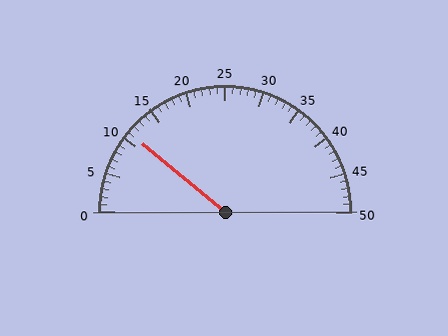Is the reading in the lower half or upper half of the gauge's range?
The reading is in the lower half of the range (0 to 50).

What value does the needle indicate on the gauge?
The needle indicates approximately 11.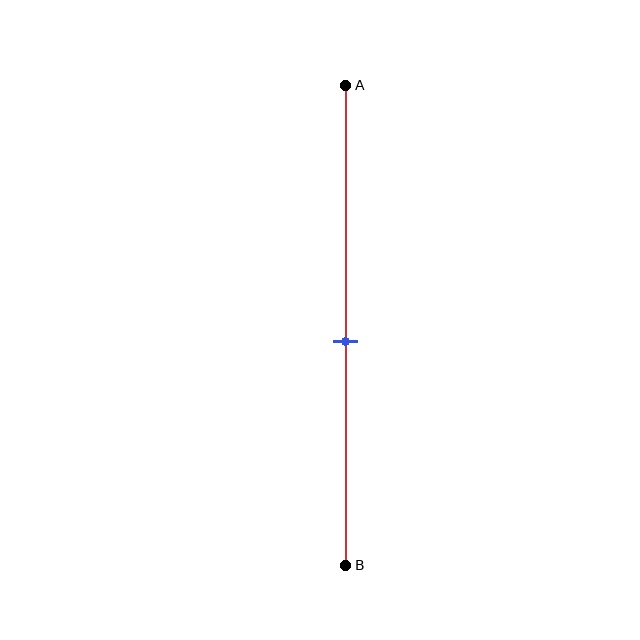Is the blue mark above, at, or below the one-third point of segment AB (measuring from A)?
The blue mark is below the one-third point of segment AB.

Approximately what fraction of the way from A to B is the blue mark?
The blue mark is approximately 55% of the way from A to B.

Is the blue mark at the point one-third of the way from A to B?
No, the mark is at about 55% from A, not at the 33% one-third point.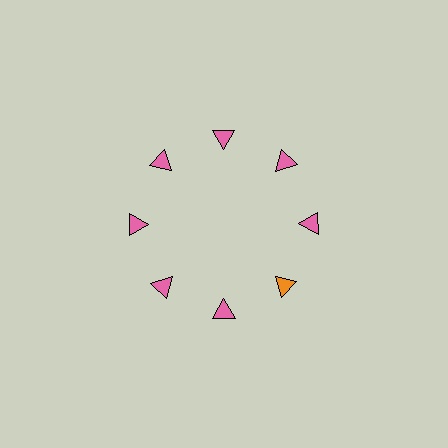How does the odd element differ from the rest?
It has a different color: orange instead of pink.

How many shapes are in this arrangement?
There are 8 shapes arranged in a ring pattern.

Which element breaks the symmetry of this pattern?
The orange triangle at roughly the 4 o'clock position breaks the symmetry. All other shapes are pink triangles.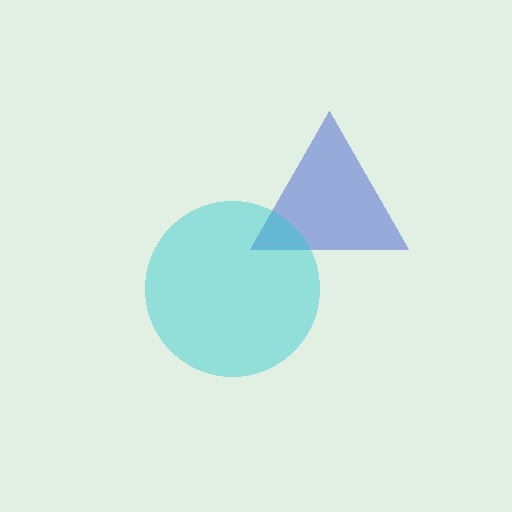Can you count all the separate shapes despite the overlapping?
Yes, there are 2 separate shapes.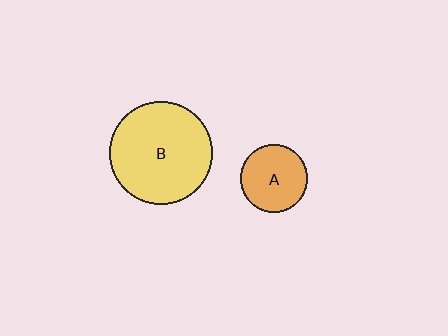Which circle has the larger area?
Circle B (yellow).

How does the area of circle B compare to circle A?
Approximately 2.3 times.